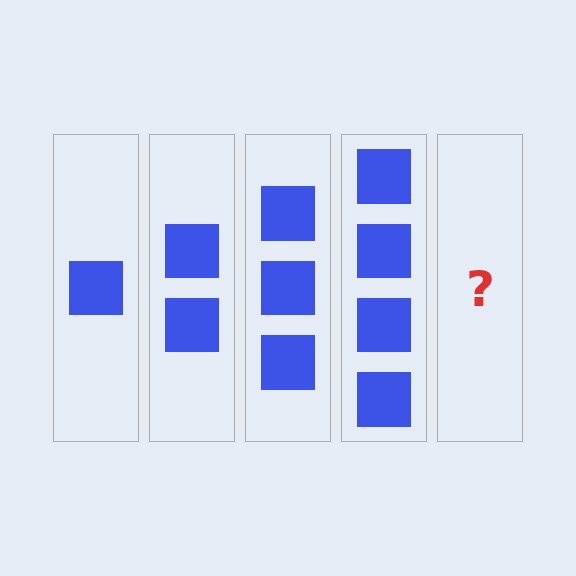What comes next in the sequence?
The next element should be 5 squares.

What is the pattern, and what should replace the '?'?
The pattern is that each step adds one more square. The '?' should be 5 squares.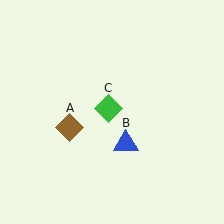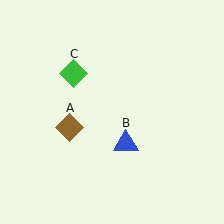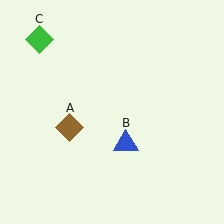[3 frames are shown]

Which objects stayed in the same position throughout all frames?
Brown diamond (object A) and blue triangle (object B) remained stationary.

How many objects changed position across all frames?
1 object changed position: green diamond (object C).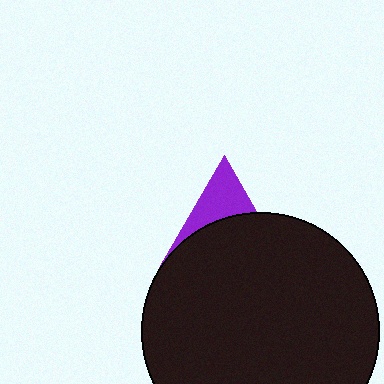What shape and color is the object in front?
The object in front is a black circle.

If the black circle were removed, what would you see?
You would see the complete purple triangle.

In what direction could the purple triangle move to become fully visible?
The purple triangle could move up. That would shift it out from behind the black circle entirely.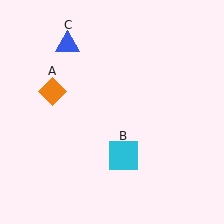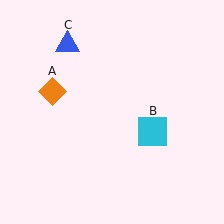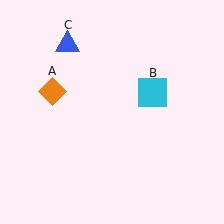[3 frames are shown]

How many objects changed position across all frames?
1 object changed position: cyan square (object B).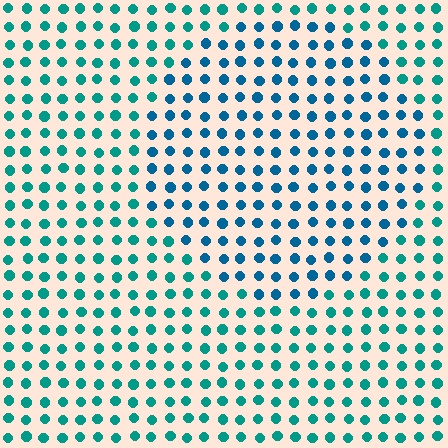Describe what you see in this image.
The image is filled with small teal elements in a uniform arrangement. A circle-shaped region is visible where the elements are tinted to a slightly different hue, forming a subtle color boundary.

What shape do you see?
I see a circle.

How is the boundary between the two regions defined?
The boundary is defined purely by a slight shift in hue (about 27 degrees). Spacing, size, and orientation are identical on both sides.